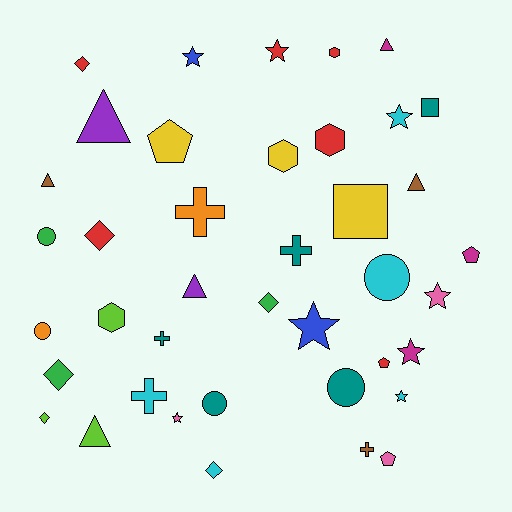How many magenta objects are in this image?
There are 3 magenta objects.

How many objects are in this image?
There are 40 objects.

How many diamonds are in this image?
There are 6 diamonds.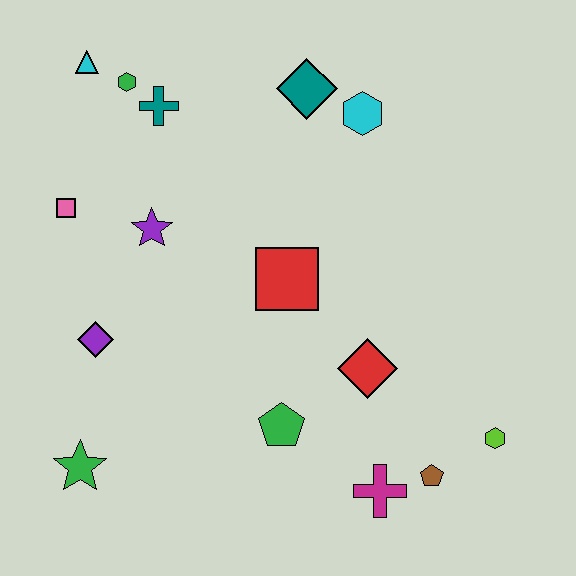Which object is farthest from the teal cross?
The lime hexagon is farthest from the teal cross.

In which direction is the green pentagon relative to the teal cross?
The green pentagon is below the teal cross.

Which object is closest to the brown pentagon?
The magenta cross is closest to the brown pentagon.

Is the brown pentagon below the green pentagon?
Yes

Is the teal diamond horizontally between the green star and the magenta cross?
Yes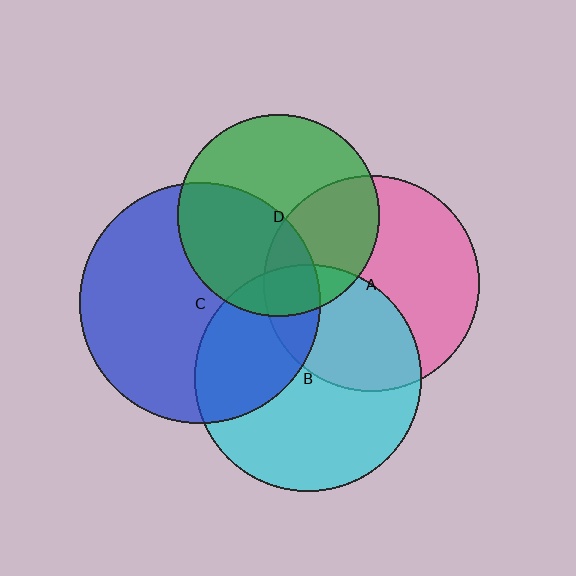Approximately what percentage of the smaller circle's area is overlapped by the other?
Approximately 40%.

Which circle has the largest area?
Circle C (blue).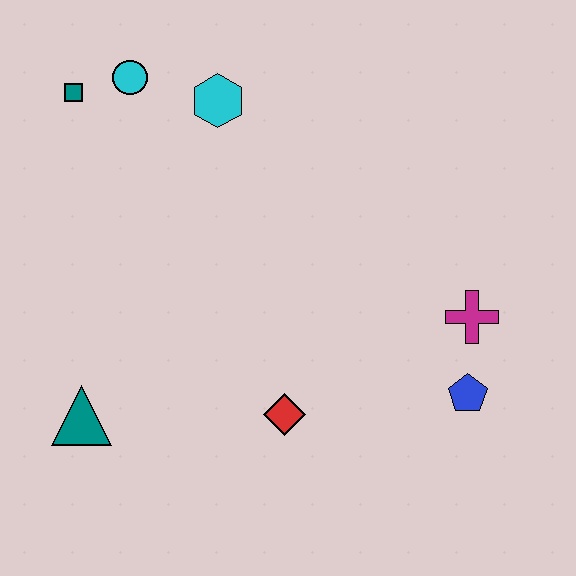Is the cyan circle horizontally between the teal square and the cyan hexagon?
Yes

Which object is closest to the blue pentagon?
The magenta cross is closest to the blue pentagon.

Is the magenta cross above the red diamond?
Yes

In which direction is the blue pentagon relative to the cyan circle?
The blue pentagon is to the right of the cyan circle.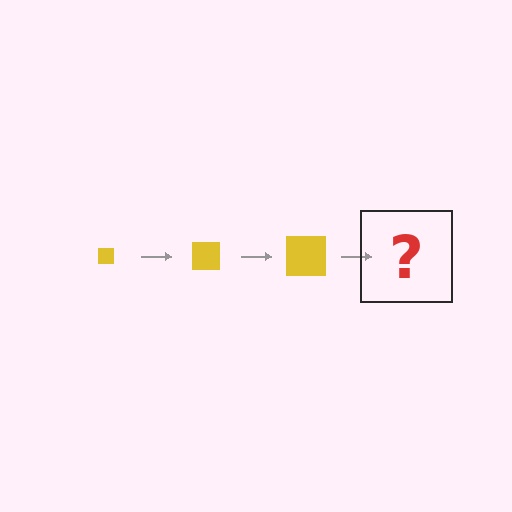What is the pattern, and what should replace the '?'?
The pattern is that the square gets progressively larger each step. The '?' should be a yellow square, larger than the previous one.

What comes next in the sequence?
The next element should be a yellow square, larger than the previous one.